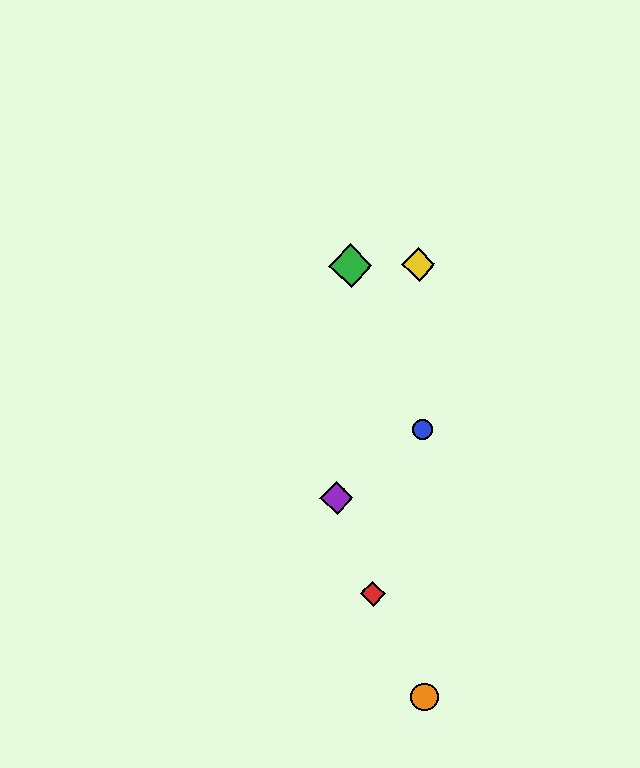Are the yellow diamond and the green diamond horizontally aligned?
Yes, both are at y≈264.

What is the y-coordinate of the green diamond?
The green diamond is at y≈266.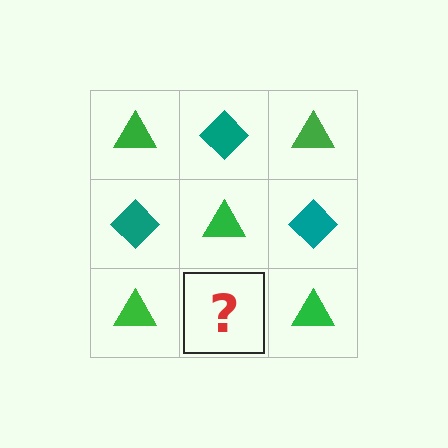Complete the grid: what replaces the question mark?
The question mark should be replaced with a teal diamond.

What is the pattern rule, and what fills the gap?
The rule is that it alternates green triangle and teal diamond in a checkerboard pattern. The gap should be filled with a teal diamond.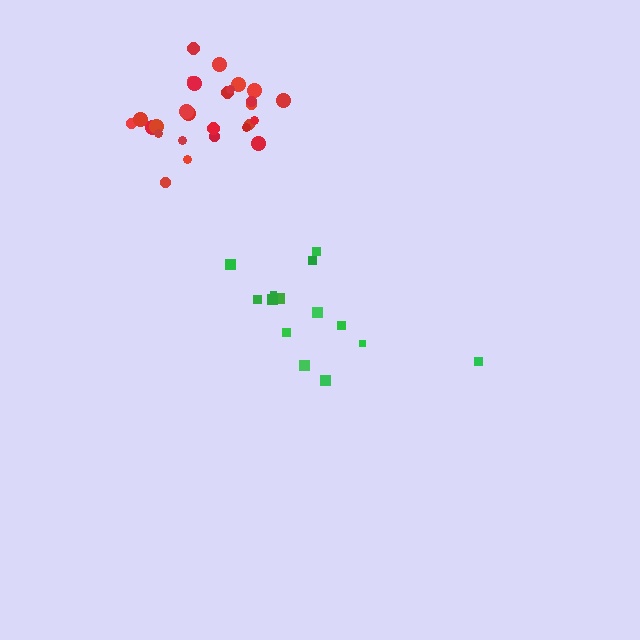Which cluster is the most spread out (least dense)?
Green.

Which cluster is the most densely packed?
Red.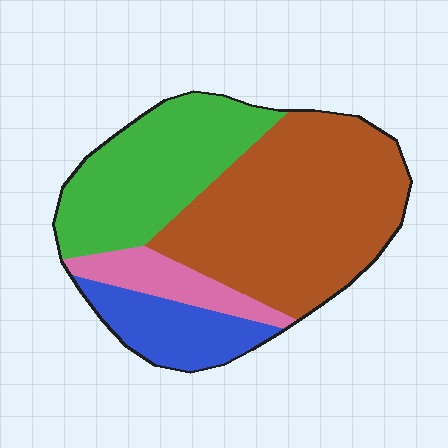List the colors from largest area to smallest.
From largest to smallest: brown, green, blue, pink.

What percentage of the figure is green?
Green covers about 30% of the figure.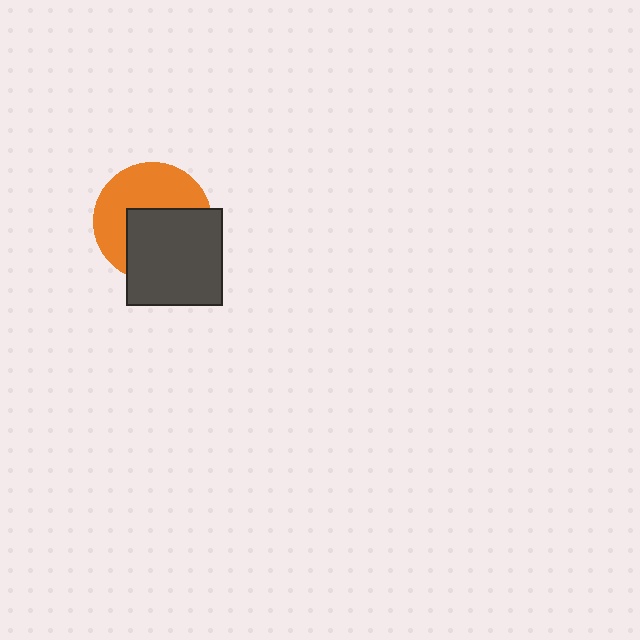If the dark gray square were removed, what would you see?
You would see the complete orange circle.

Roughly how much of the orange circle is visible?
About half of it is visible (roughly 50%).